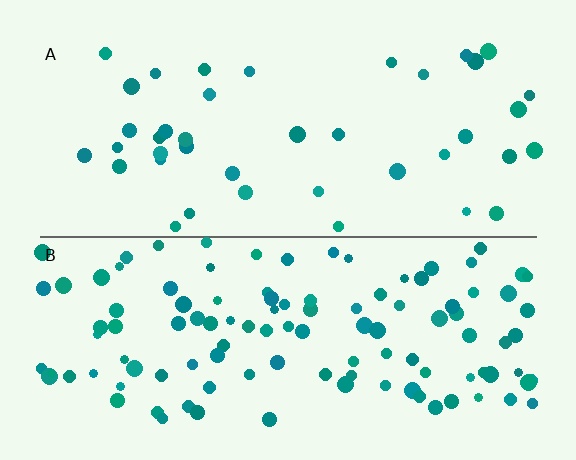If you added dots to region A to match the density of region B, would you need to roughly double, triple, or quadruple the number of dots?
Approximately triple.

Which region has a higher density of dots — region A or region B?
B (the bottom).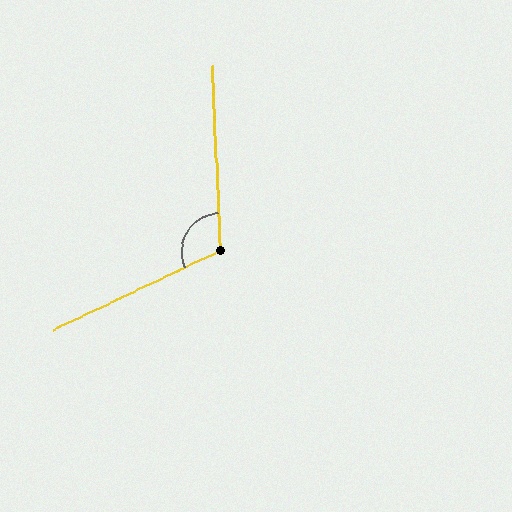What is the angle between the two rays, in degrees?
Approximately 113 degrees.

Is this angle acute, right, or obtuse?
It is obtuse.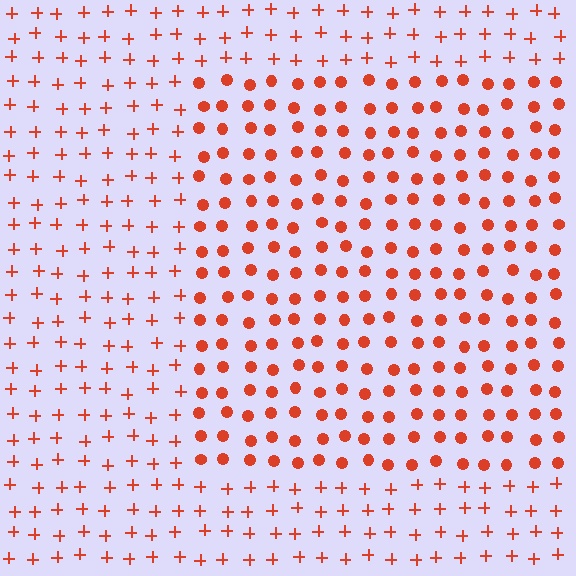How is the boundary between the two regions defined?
The boundary is defined by a change in element shape: circles inside vs. plus signs outside. All elements share the same color and spacing.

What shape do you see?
I see a rectangle.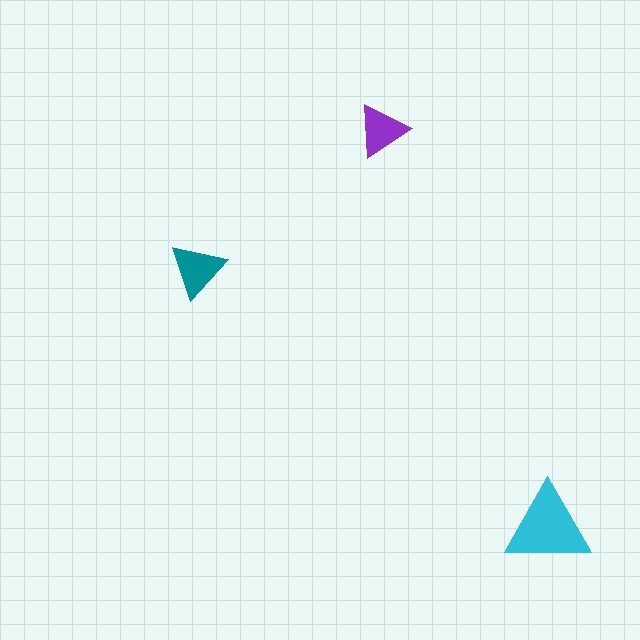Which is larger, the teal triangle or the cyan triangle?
The cyan one.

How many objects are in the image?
There are 3 objects in the image.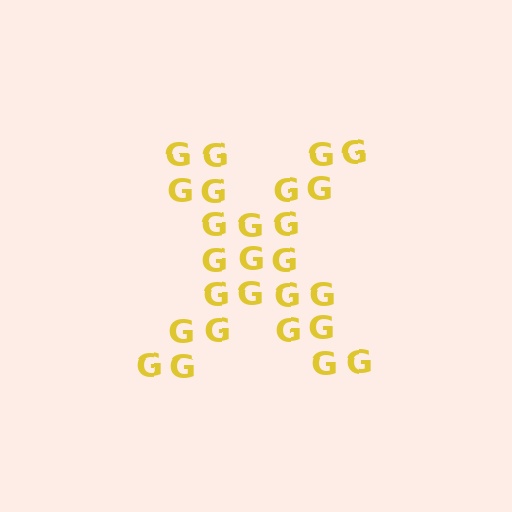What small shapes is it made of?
It is made of small letter G's.